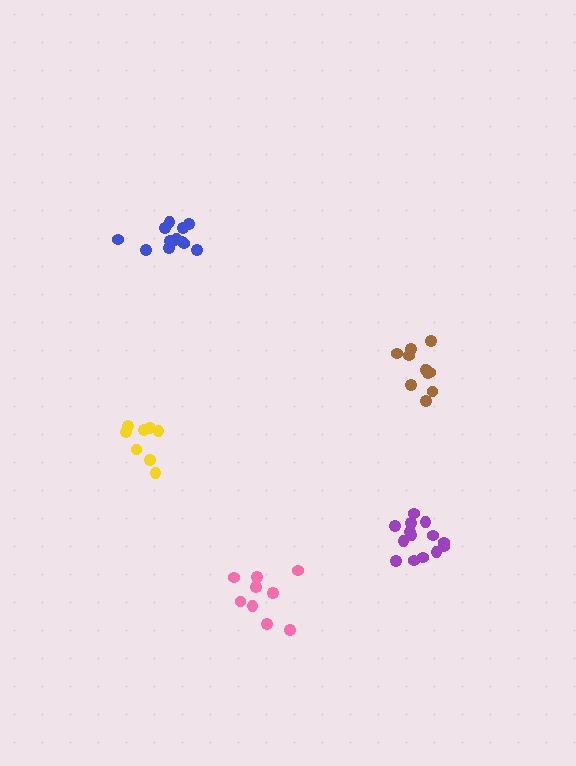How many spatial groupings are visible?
There are 5 spatial groupings.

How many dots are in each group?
Group 1: 11 dots, Group 2: 14 dots, Group 3: 9 dots, Group 4: 8 dots, Group 5: 13 dots (55 total).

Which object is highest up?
The blue cluster is topmost.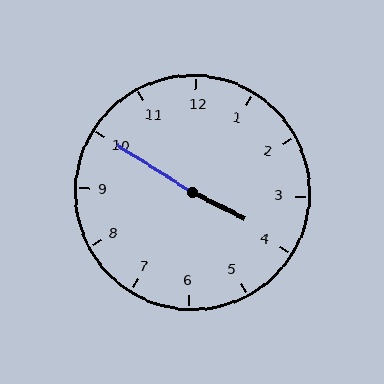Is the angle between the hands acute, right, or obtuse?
It is obtuse.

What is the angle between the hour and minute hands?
Approximately 175 degrees.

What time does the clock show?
3:50.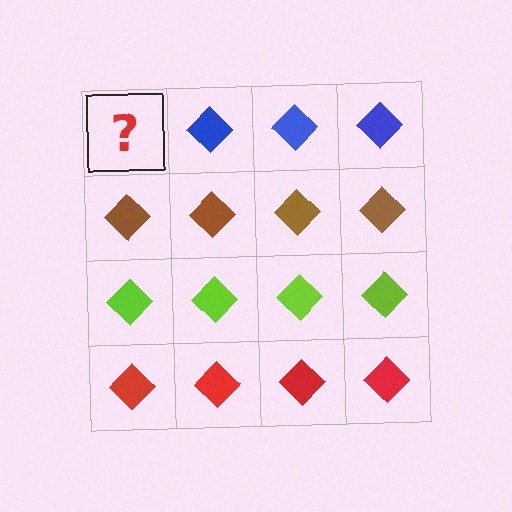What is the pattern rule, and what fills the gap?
The rule is that each row has a consistent color. The gap should be filled with a blue diamond.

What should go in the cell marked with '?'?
The missing cell should contain a blue diamond.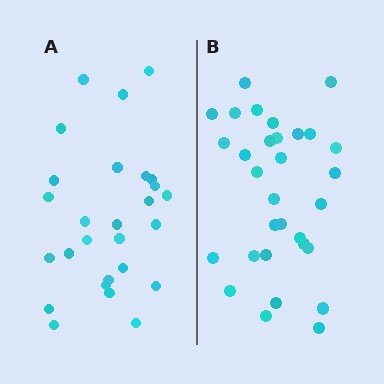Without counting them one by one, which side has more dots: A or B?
Region B (the right region) has more dots.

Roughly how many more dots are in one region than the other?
Region B has about 4 more dots than region A.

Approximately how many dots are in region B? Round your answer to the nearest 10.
About 30 dots. (The exact count is 31, which rounds to 30.)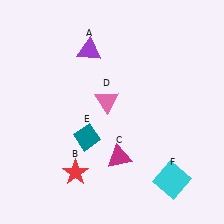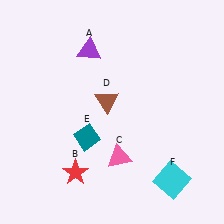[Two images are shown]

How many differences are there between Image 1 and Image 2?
There are 2 differences between the two images.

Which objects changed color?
C changed from magenta to pink. D changed from pink to brown.